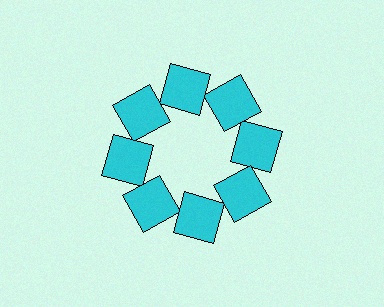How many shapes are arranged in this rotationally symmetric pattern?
There are 8 shapes, arranged in 8 groups of 1.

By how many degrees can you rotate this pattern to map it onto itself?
The pattern maps onto itself every 45 degrees of rotation.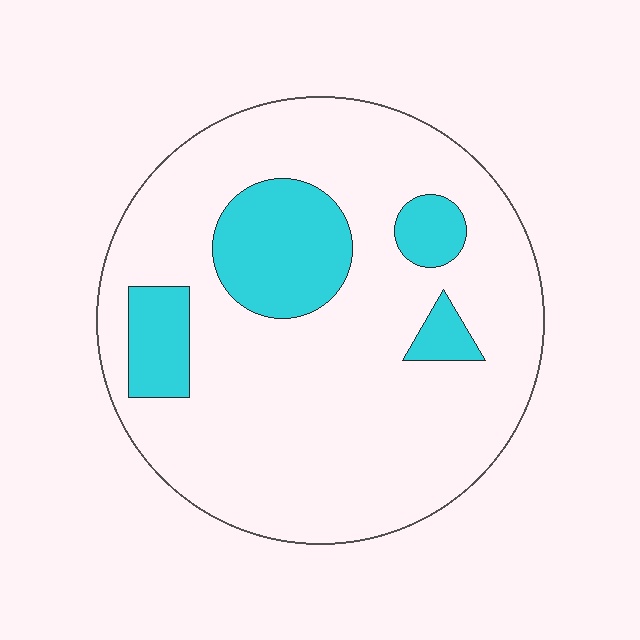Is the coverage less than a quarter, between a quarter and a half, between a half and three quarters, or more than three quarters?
Less than a quarter.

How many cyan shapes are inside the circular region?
4.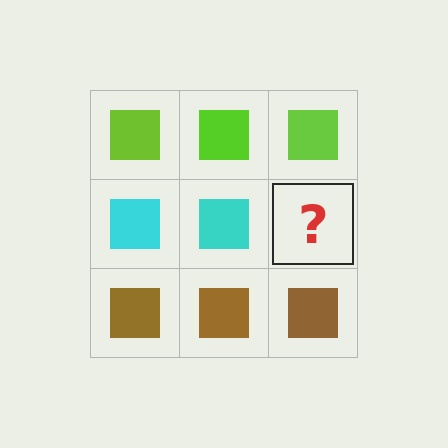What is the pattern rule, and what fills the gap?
The rule is that each row has a consistent color. The gap should be filled with a cyan square.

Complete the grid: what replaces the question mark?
The question mark should be replaced with a cyan square.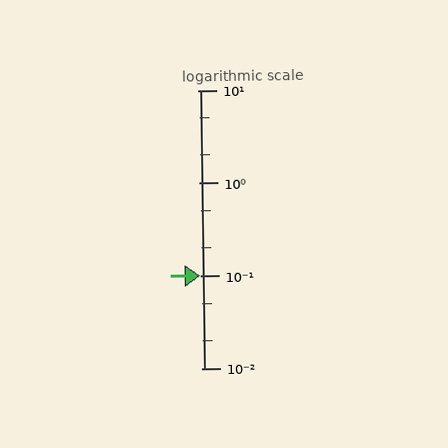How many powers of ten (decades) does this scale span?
The scale spans 3 decades, from 0.01 to 10.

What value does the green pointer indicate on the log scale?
The pointer indicates approximately 0.1.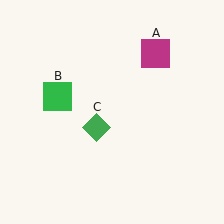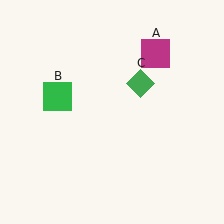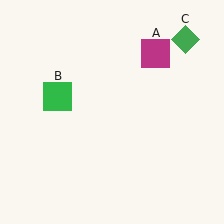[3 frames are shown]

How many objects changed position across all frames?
1 object changed position: green diamond (object C).